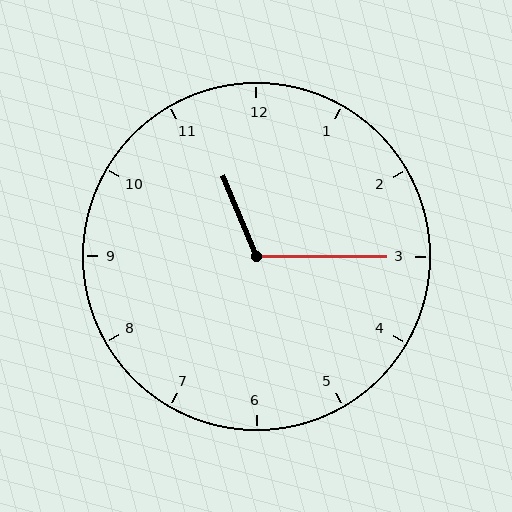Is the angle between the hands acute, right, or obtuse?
It is obtuse.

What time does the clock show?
11:15.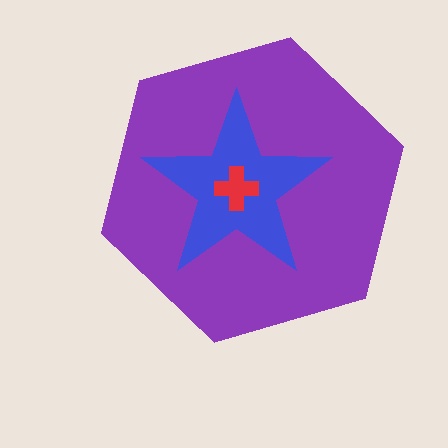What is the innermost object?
The red cross.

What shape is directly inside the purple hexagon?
The blue star.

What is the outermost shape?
The purple hexagon.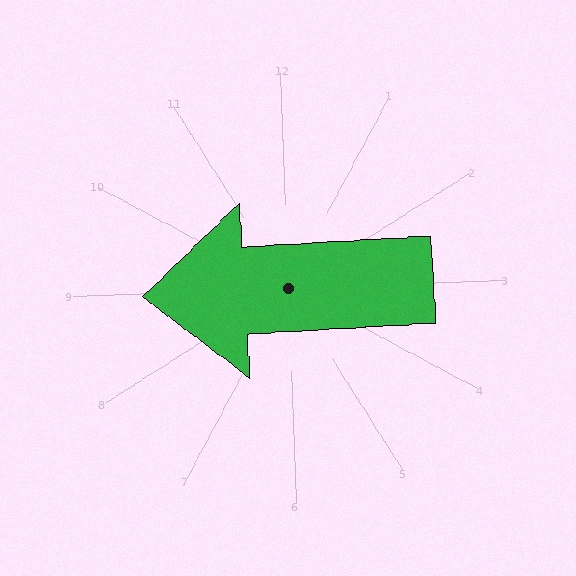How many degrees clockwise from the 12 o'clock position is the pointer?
Approximately 269 degrees.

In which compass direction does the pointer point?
West.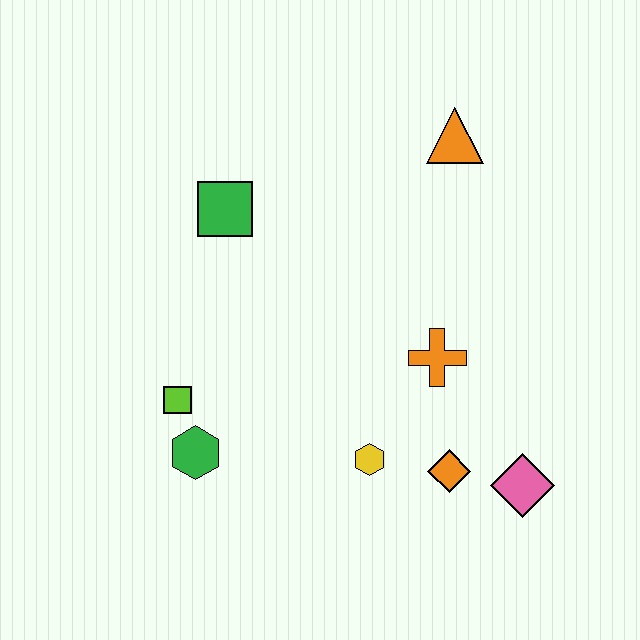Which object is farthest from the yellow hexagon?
The orange triangle is farthest from the yellow hexagon.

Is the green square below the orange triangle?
Yes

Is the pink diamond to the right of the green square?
Yes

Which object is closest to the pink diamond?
The orange diamond is closest to the pink diamond.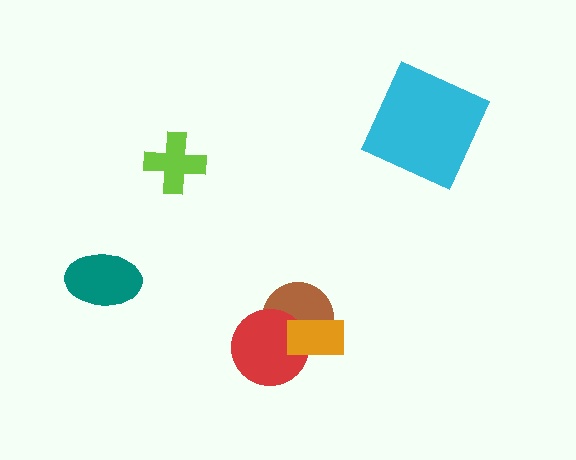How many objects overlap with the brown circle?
2 objects overlap with the brown circle.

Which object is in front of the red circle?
The orange rectangle is in front of the red circle.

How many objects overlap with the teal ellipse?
0 objects overlap with the teal ellipse.